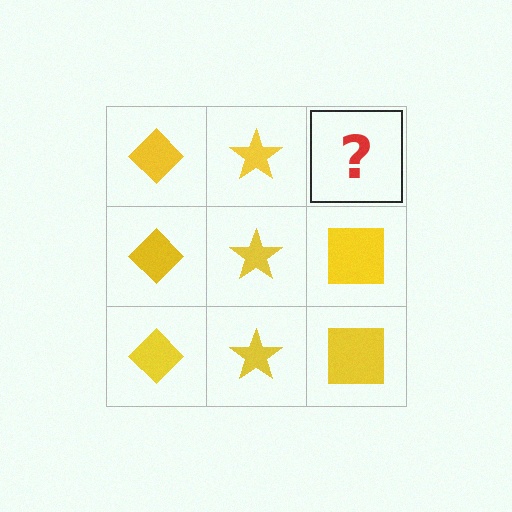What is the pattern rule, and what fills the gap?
The rule is that each column has a consistent shape. The gap should be filled with a yellow square.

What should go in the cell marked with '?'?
The missing cell should contain a yellow square.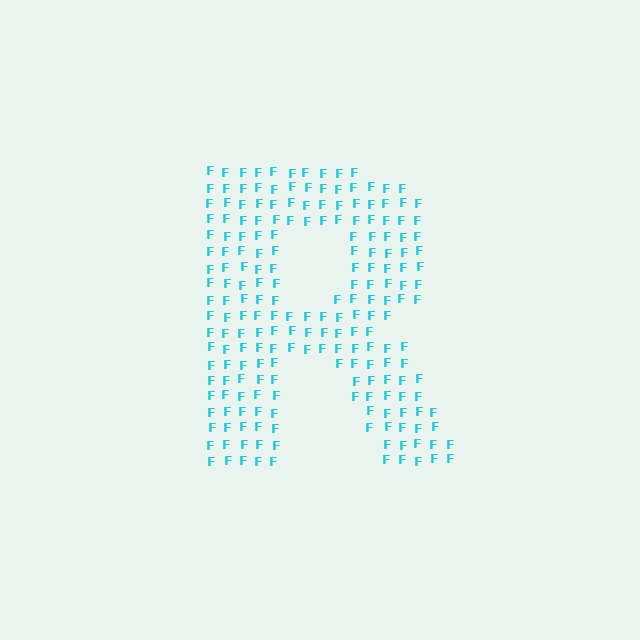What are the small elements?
The small elements are letter F's.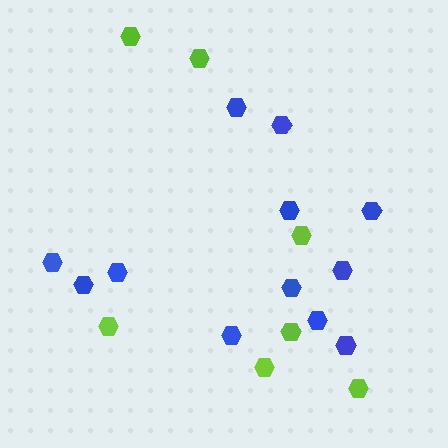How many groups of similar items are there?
There are 2 groups: one group of blue hexagons (12) and one group of lime hexagons (7).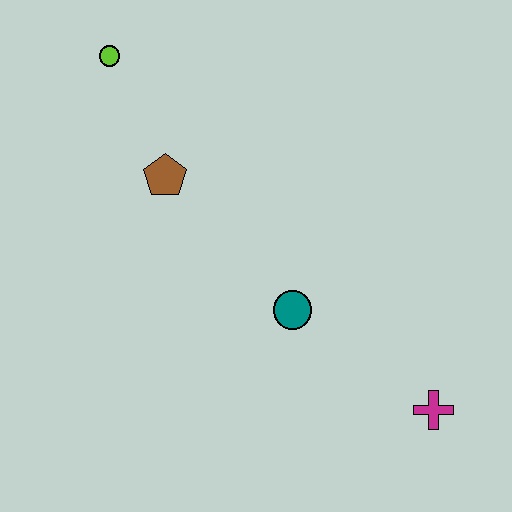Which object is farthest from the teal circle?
The lime circle is farthest from the teal circle.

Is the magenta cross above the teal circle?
No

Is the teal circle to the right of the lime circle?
Yes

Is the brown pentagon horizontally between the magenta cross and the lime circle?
Yes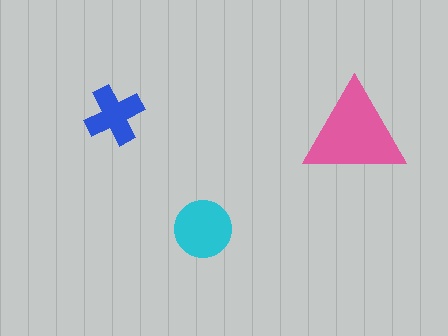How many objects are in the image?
There are 3 objects in the image.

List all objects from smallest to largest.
The blue cross, the cyan circle, the pink triangle.